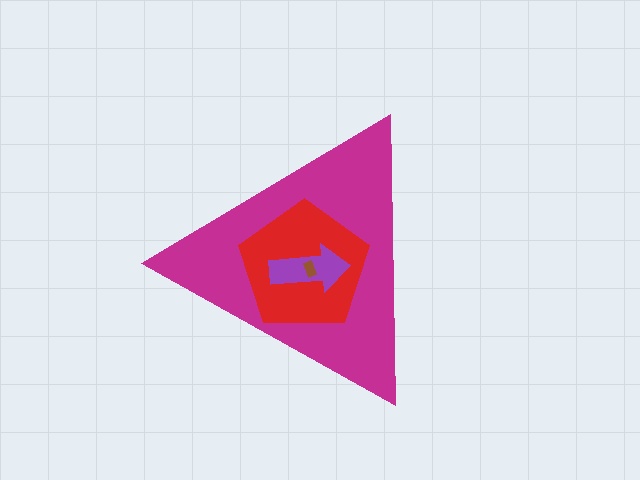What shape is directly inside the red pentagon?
The purple arrow.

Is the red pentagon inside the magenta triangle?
Yes.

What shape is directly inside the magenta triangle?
The red pentagon.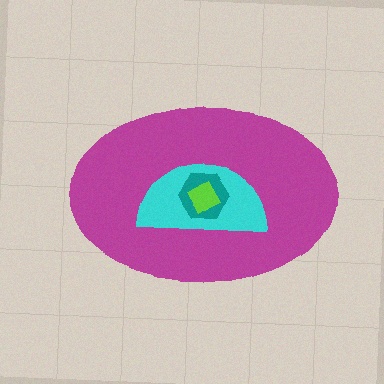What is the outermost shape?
The magenta ellipse.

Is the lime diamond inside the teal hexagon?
Yes.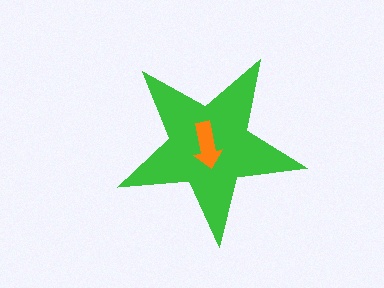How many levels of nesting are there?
2.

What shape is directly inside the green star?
The orange arrow.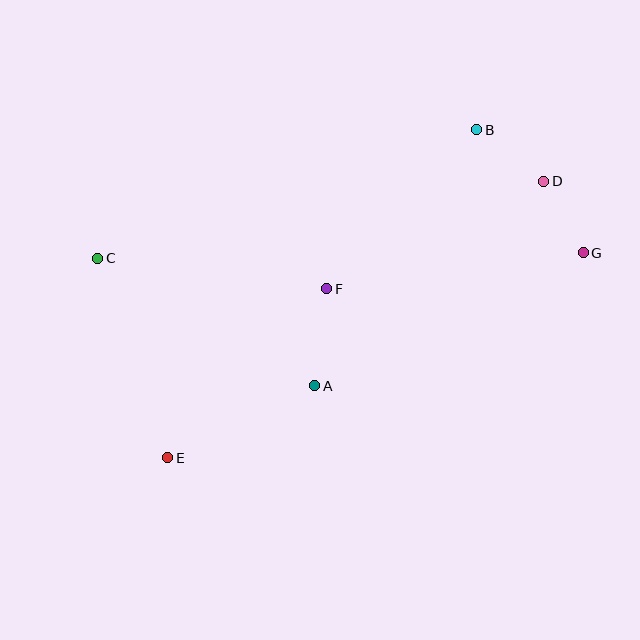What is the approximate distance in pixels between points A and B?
The distance between A and B is approximately 303 pixels.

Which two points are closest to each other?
Points D and G are closest to each other.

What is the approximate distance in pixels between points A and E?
The distance between A and E is approximately 164 pixels.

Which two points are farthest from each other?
Points C and G are farthest from each other.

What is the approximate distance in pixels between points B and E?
The distance between B and E is approximately 451 pixels.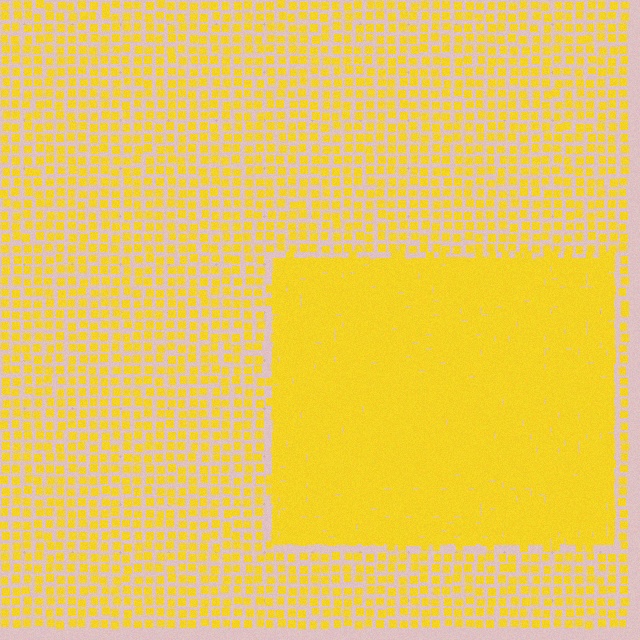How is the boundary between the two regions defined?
The boundary is defined by a change in element density (approximately 2.5x ratio). All elements are the same color, size, and shape.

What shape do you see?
I see a rectangle.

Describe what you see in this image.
The image contains small yellow elements arranged at two different densities. A rectangle-shaped region is visible where the elements are more densely packed than the surrounding area.